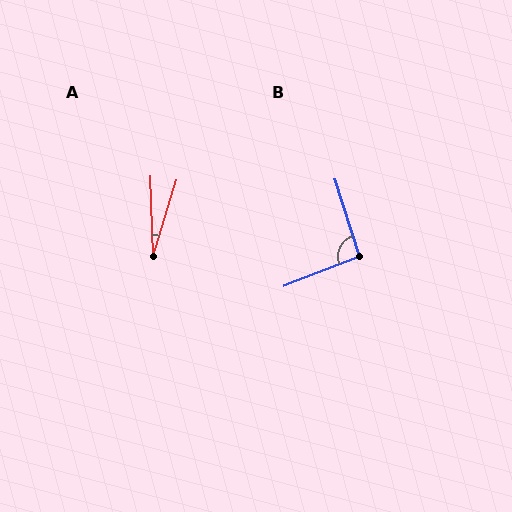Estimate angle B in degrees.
Approximately 94 degrees.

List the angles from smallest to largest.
A (19°), B (94°).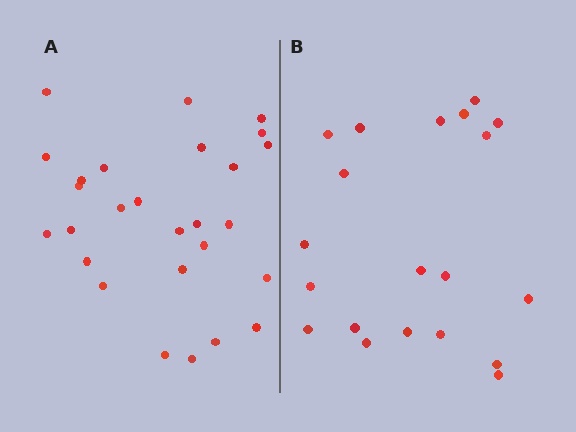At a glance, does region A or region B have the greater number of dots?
Region A (the left region) has more dots.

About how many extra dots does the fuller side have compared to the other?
Region A has roughly 8 or so more dots than region B.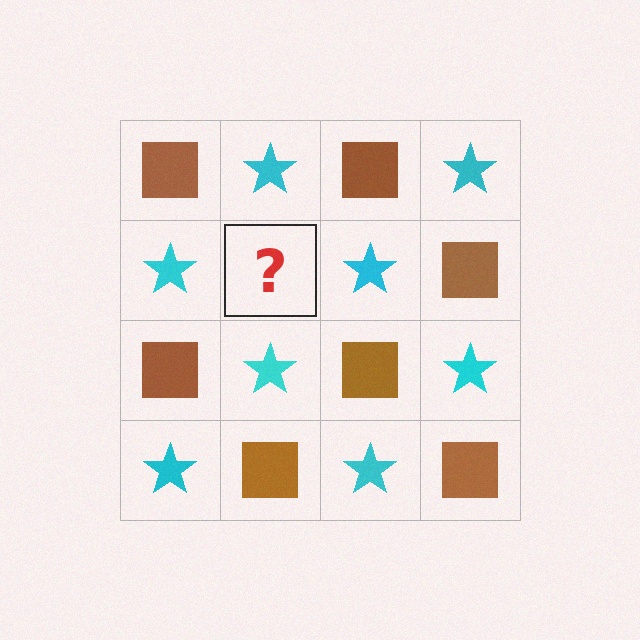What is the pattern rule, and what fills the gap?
The rule is that it alternates brown square and cyan star in a checkerboard pattern. The gap should be filled with a brown square.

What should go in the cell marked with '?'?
The missing cell should contain a brown square.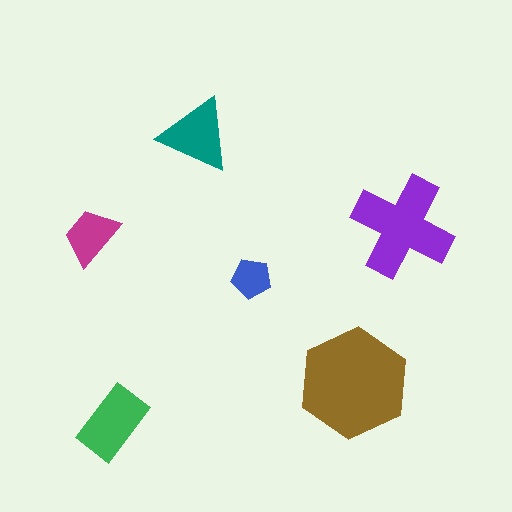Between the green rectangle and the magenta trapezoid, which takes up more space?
The green rectangle.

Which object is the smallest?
The blue pentagon.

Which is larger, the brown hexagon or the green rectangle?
The brown hexagon.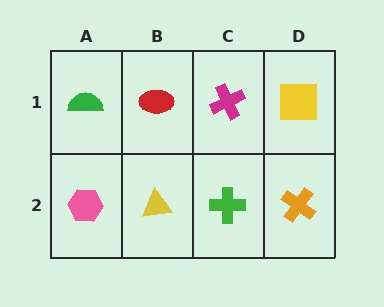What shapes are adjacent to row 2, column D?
A yellow square (row 1, column D), a green cross (row 2, column C).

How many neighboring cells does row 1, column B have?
3.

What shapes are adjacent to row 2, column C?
A magenta cross (row 1, column C), a yellow triangle (row 2, column B), an orange cross (row 2, column D).